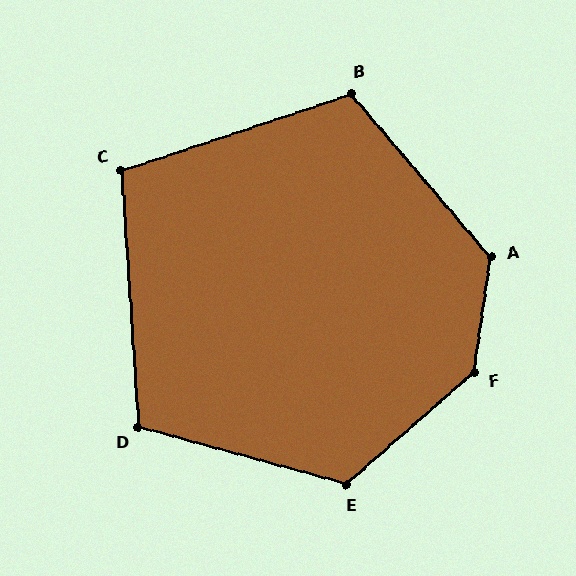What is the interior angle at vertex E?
Approximately 124 degrees (obtuse).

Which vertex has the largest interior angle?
F, at approximately 139 degrees.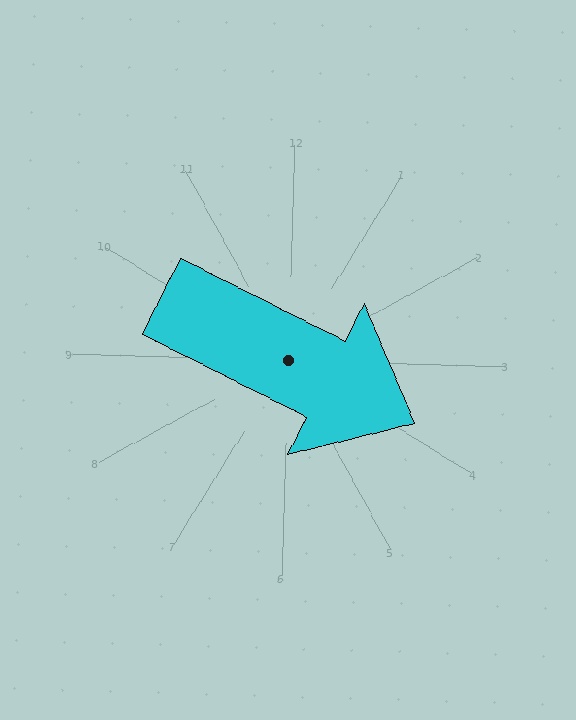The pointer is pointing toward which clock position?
Roughly 4 o'clock.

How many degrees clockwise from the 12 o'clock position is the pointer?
Approximately 115 degrees.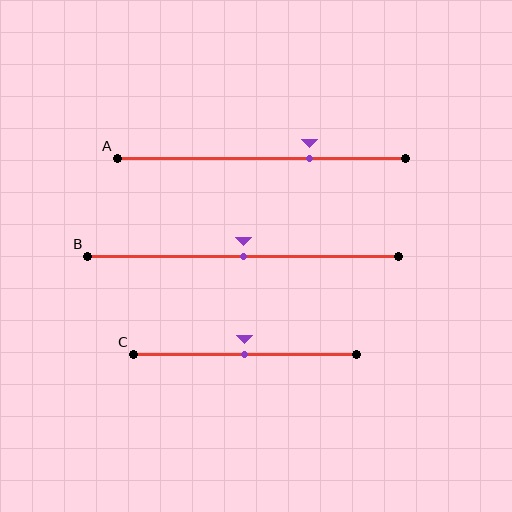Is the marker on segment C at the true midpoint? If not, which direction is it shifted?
Yes, the marker on segment C is at the true midpoint.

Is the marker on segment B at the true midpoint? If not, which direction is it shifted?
Yes, the marker on segment B is at the true midpoint.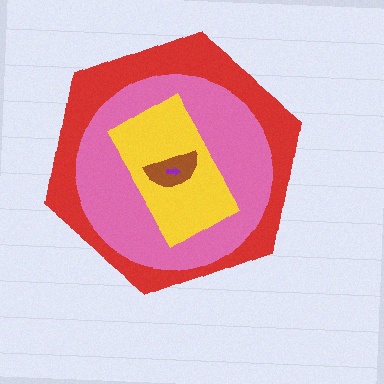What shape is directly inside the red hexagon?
The pink circle.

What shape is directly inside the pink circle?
The yellow rectangle.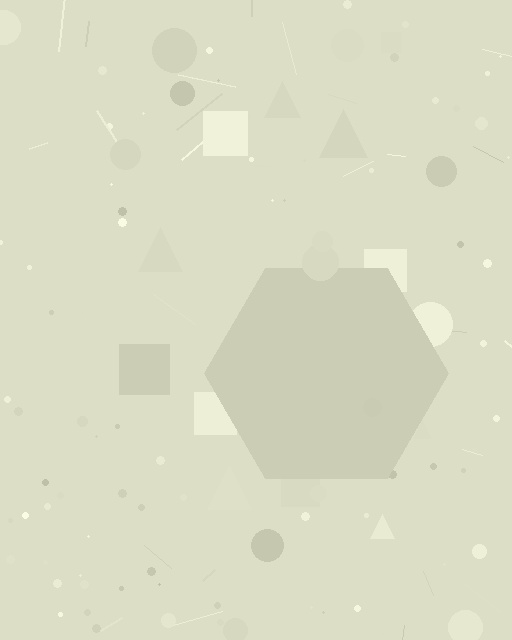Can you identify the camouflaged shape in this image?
The camouflaged shape is a hexagon.